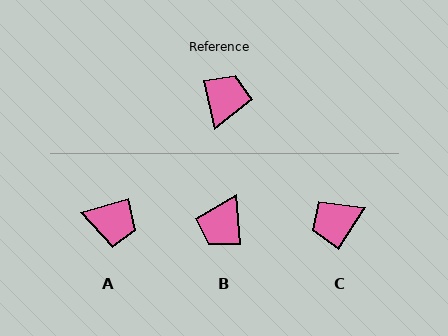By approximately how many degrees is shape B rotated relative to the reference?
Approximately 172 degrees counter-clockwise.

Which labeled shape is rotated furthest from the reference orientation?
B, about 172 degrees away.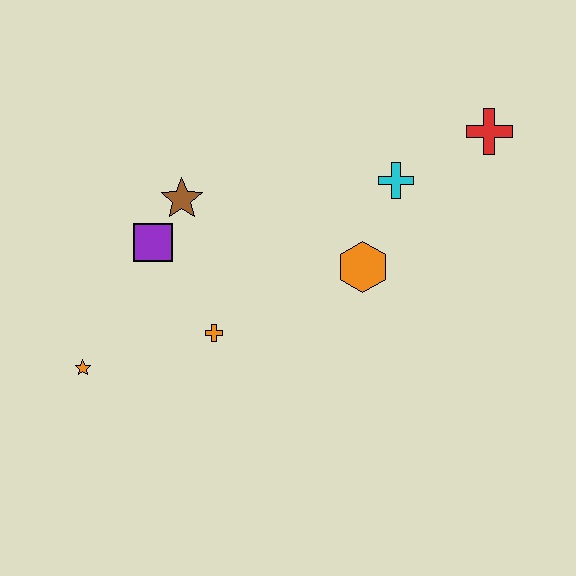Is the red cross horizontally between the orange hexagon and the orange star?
No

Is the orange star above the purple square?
No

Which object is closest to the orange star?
The orange cross is closest to the orange star.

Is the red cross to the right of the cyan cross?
Yes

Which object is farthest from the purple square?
The red cross is farthest from the purple square.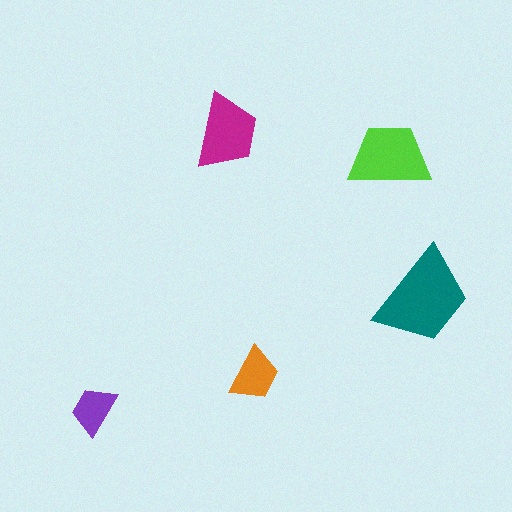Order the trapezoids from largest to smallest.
the teal one, the lime one, the magenta one, the orange one, the purple one.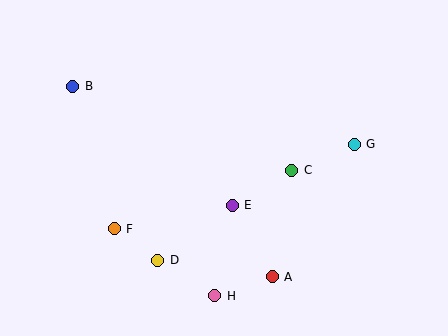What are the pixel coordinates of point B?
Point B is at (73, 86).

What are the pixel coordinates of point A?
Point A is at (272, 277).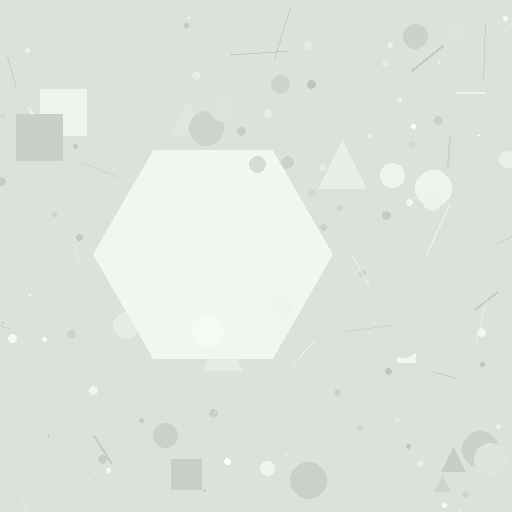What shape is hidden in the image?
A hexagon is hidden in the image.